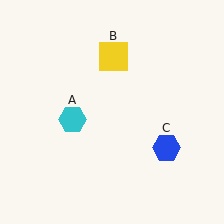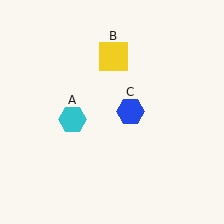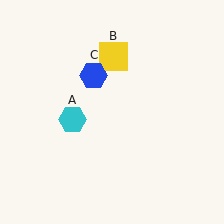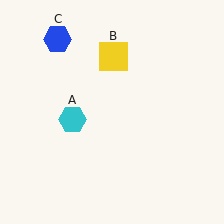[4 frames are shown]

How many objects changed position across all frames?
1 object changed position: blue hexagon (object C).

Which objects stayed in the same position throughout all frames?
Cyan hexagon (object A) and yellow square (object B) remained stationary.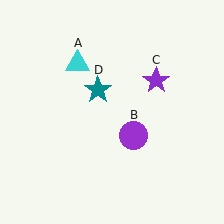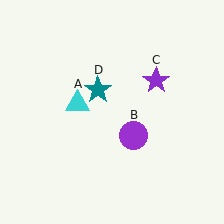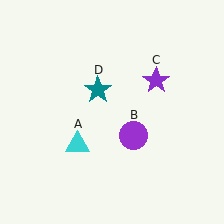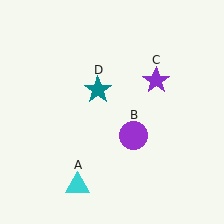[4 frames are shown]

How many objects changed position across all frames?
1 object changed position: cyan triangle (object A).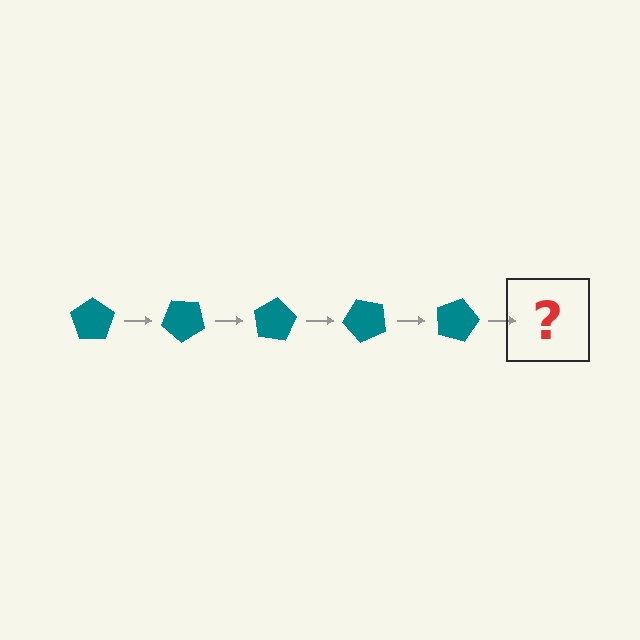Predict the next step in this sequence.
The next step is a teal pentagon rotated 200 degrees.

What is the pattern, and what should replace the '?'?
The pattern is that the pentagon rotates 40 degrees each step. The '?' should be a teal pentagon rotated 200 degrees.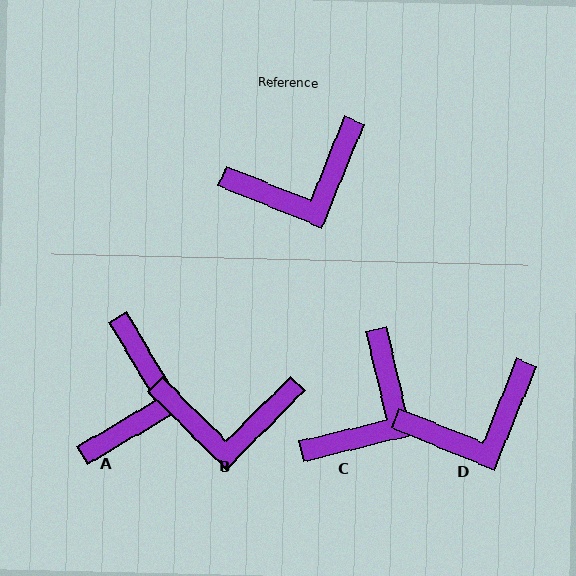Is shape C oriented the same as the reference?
No, it is off by about 36 degrees.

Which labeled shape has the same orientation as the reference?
D.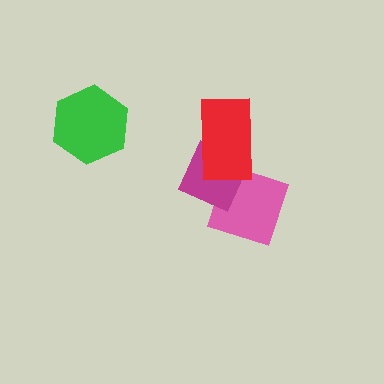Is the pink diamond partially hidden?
Yes, it is partially covered by another shape.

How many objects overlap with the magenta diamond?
2 objects overlap with the magenta diamond.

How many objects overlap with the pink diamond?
2 objects overlap with the pink diamond.